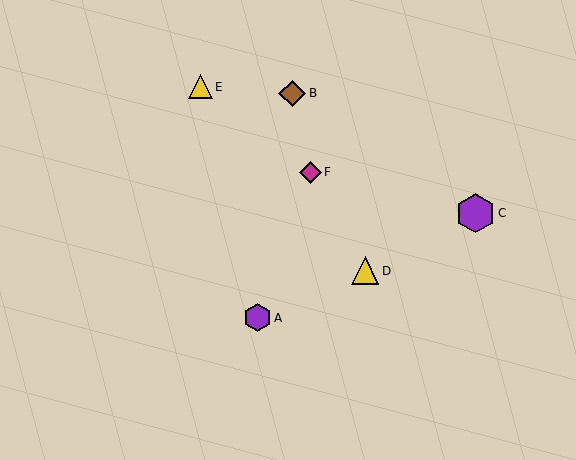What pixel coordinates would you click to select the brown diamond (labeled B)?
Click at (292, 93) to select the brown diamond B.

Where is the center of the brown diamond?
The center of the brown diamond is at (292, 93).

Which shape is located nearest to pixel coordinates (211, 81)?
The yellow triangle (labeled E) at (200, 87) is nearest to that location.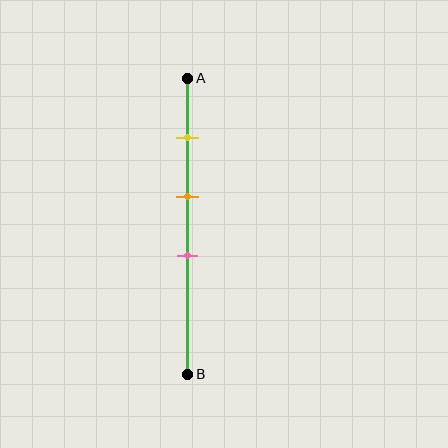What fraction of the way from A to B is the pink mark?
The pink mark is approximately 60% (0.6) of the way from A to B.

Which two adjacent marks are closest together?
The orange and pink marks are the closest adjacent pair.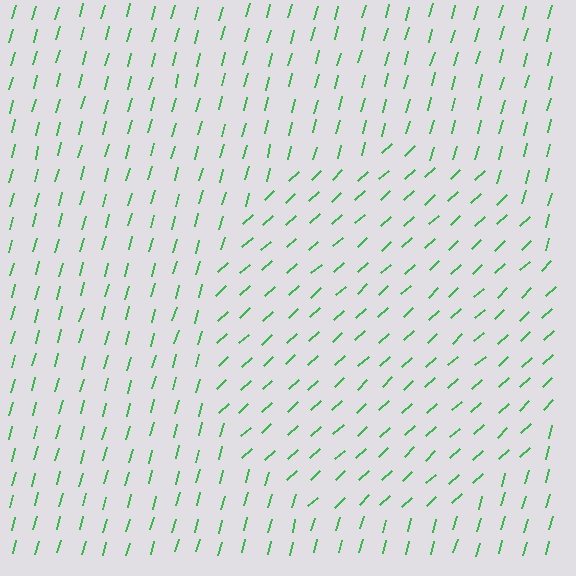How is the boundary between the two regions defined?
The boundary is defined purely by a change in line orientation (approximately 32 degrees difference). All lines are the same color and thickness.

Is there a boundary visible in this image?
Yes, there is a texture boundary formed by a change in line orientation.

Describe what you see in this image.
The image is filled with small green line segments. A circle region in the image has lines oriented differently from the surrounding lines, creating a visible texture boundary.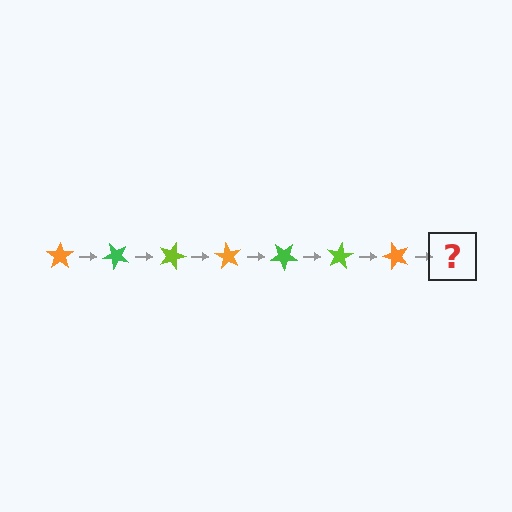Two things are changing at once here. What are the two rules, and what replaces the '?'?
The two rules are that it rotates 45 degrees each step and the color cycles through orange, green, and lime. The '?' should be a green star, rotated 315 degrees from the start.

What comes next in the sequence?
The next element should be a green star, rotated 315 degrees from the start.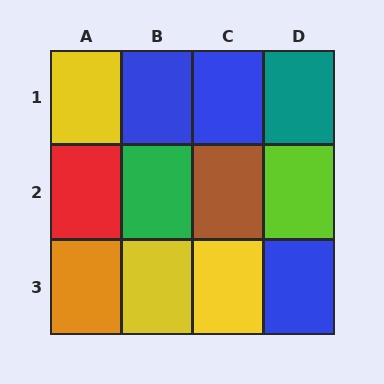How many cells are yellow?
3 cells are yellow.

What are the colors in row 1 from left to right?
Yellow, blue, blue, teal.